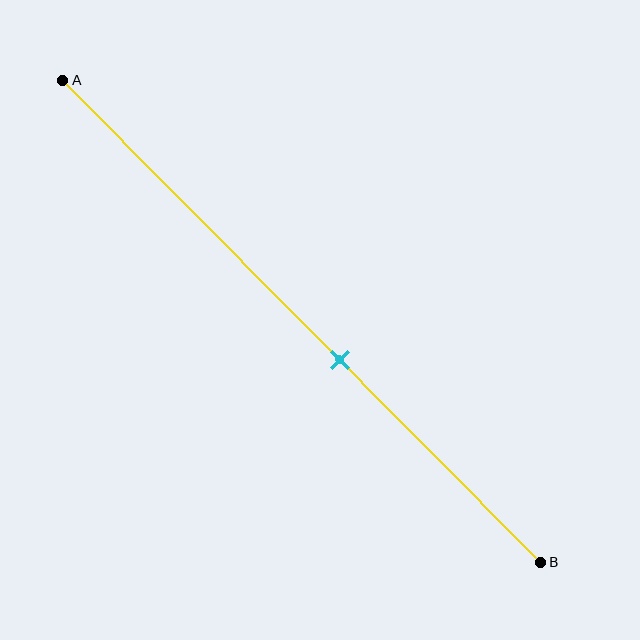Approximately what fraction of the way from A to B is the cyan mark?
The cyan mark is approximately 60% of the way from A to B.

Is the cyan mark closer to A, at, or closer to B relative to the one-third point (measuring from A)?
The cyan mark is closer to point B than the one-third point of segment AB.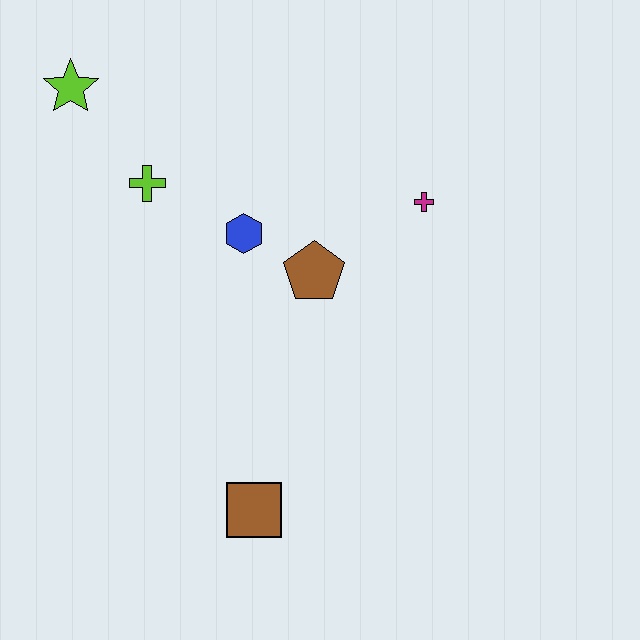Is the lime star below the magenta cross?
No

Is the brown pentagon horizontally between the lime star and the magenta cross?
Yes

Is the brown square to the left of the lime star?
No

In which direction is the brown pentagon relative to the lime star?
The brown pentagon is to the right of the lime star.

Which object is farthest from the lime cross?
The brown square is farthest from the lime cross.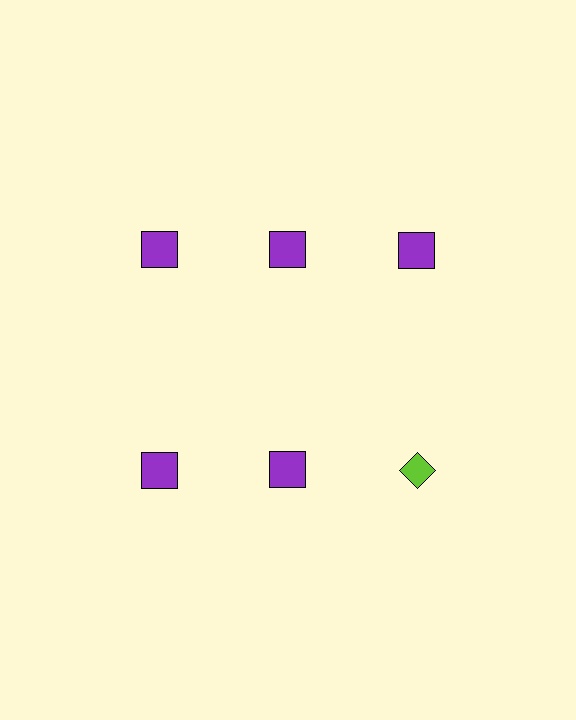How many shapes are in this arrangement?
There are 6 shapes arranged in a grid pattern.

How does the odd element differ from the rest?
It differs in both color (lime instead of purple) and shape (diamond instead of square).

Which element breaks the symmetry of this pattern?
The lime diamond in the second row, center column breaks the symmetry. All other shapes are purple squares.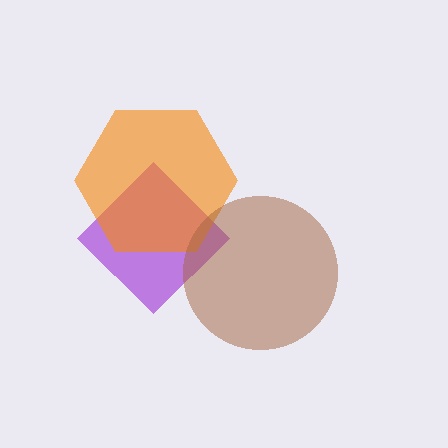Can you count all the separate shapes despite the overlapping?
Yes, there are 3 separate shapes.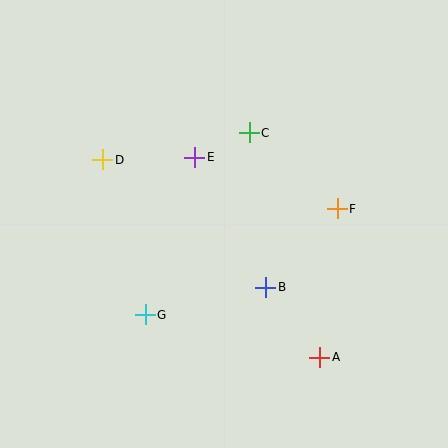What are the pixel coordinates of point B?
Point B is at (266, 287).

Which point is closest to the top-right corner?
Point F is closest to the top-right corner.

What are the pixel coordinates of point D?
Point D is at (103, 160).